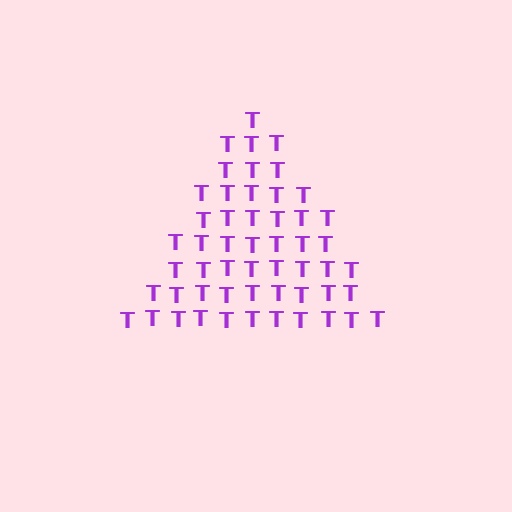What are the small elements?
The small elements are letter T's.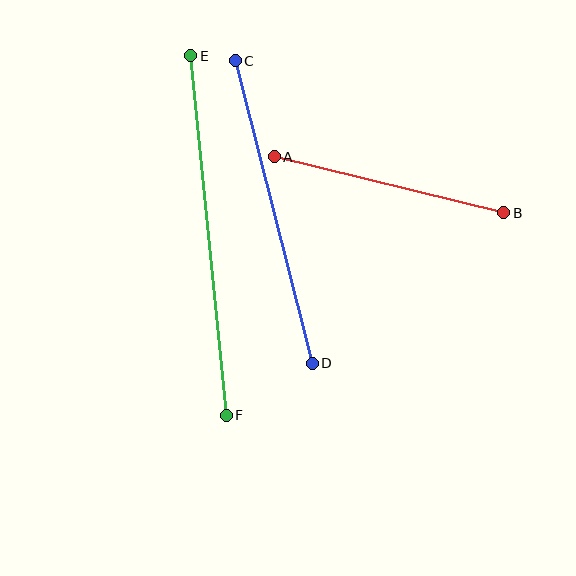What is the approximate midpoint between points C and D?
The midpoint is at approximately (274, 212) pixels.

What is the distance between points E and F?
The distance is approximately 361 pixels.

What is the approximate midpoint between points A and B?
The midpoint is at approximately (389, 185) pixels.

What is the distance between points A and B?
The distance is approximately 237 pixels.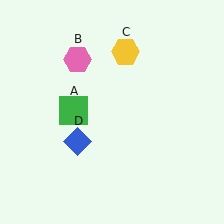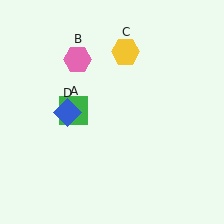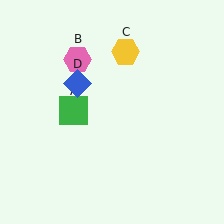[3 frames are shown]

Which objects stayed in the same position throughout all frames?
Green square (object A) and pink hexagon (object B) and yellow hexagon (object C) remained stationary.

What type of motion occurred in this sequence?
The blue diamond (object D) rotated clockwise around the center of the scene.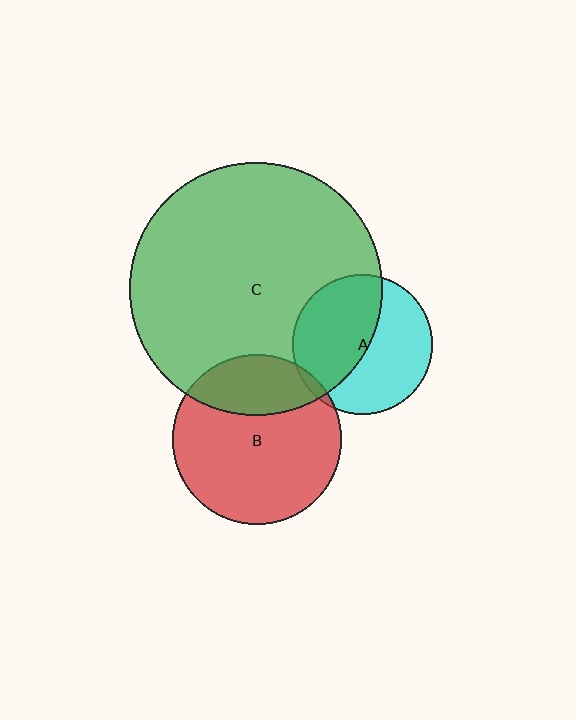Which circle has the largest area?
Circle C (green).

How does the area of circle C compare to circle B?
Approximately 2.2 times.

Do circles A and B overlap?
Yes.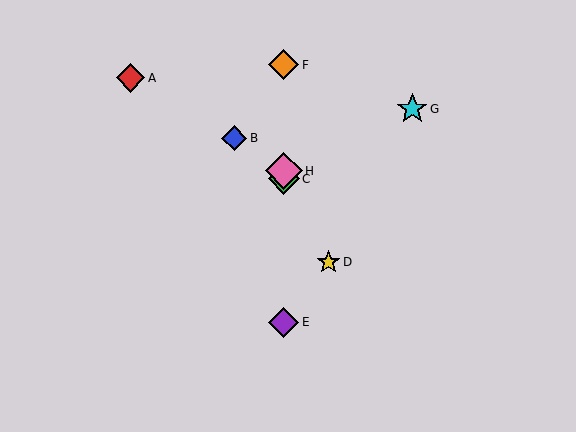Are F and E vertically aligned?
Yes, both are at x≈284.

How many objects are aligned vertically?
4 objects (C, E, F, H) are aligned vertically.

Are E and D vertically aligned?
No, E is at x≈284 and D is at x≈329.